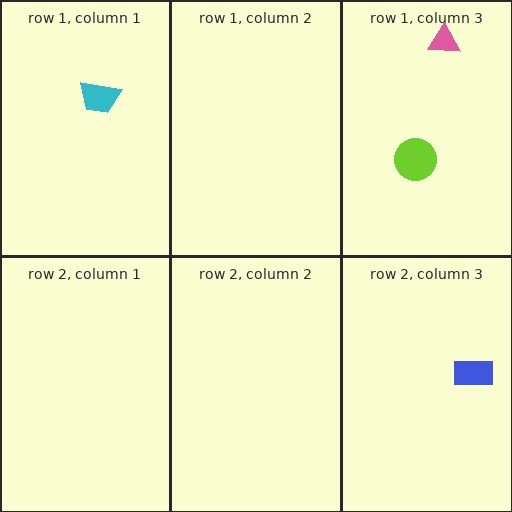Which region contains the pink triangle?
The row 1, column 3 region.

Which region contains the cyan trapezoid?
The row 1, column 1 region.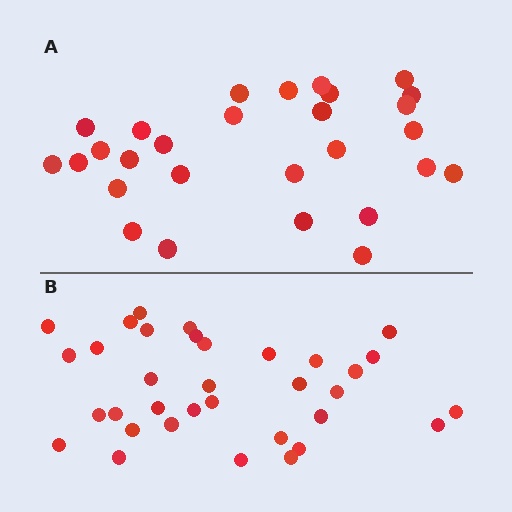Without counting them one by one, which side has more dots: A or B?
Region B (the bottom region) has more dots.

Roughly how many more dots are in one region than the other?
Region B has about 6 more dots than region A.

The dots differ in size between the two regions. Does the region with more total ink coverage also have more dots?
No. Region A has more total ink coverage because its dots are larger, but region B actually contains more individual dots. Total area can be misleading — the number of items is what matters here.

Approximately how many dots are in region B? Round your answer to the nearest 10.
About 30 dots. (The exact count is 34, which rounds to 30.)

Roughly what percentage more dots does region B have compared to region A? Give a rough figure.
About 20% more.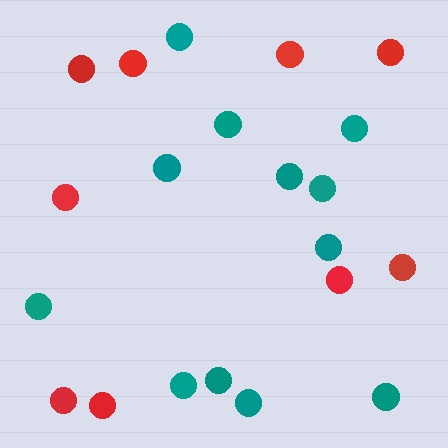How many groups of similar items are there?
There are 2 groups: one group of red circles (9) and one group of teal circles (12).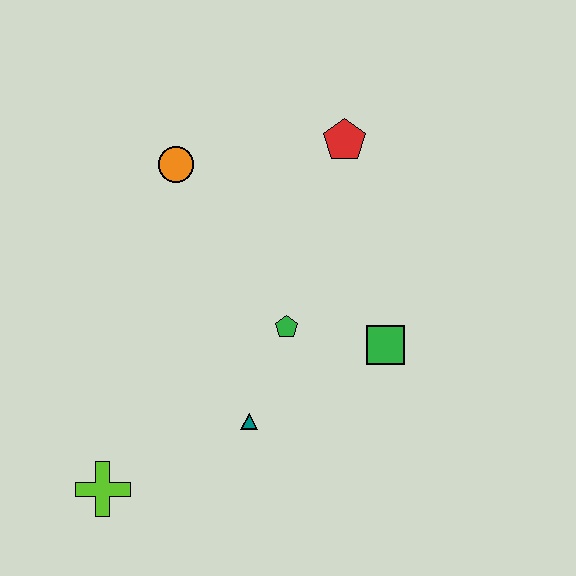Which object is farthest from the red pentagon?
The lime cross is farthest from the red pentagon.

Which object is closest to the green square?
The green pentagon is closest to the green square.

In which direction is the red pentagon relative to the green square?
The red pentagon is above the green square.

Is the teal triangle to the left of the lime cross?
No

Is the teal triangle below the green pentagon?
Yes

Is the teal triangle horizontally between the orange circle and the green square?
Yes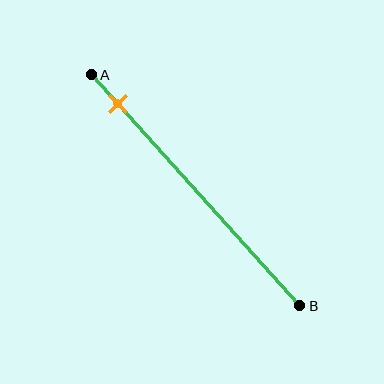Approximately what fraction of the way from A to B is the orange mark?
The orange mark is approximately 15% of the way from A to B.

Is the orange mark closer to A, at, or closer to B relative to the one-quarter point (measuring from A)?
The orange mark is closer to point A than the one-quarter point of segment AB.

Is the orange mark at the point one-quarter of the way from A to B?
No, the mark is at about 15% from A, not at the 25% one-quarter point.